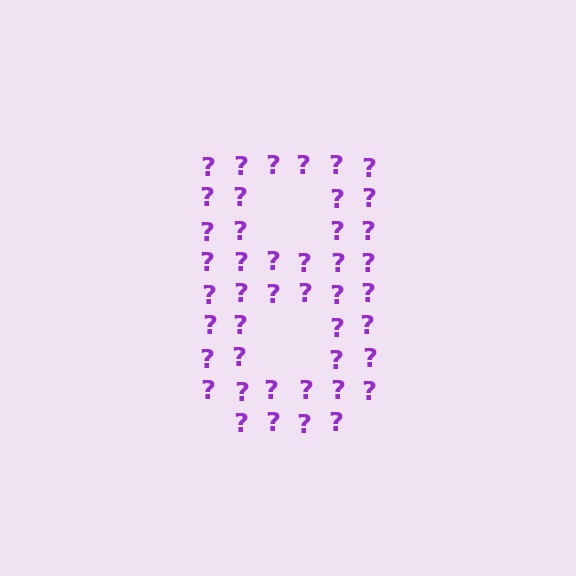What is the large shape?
The large shape is the digit 8.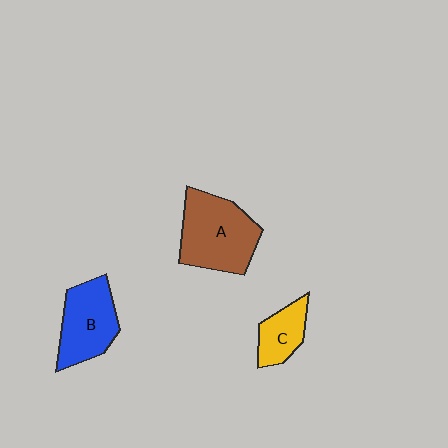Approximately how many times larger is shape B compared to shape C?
Approximately 1.7 times.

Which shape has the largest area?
Shape A (brown).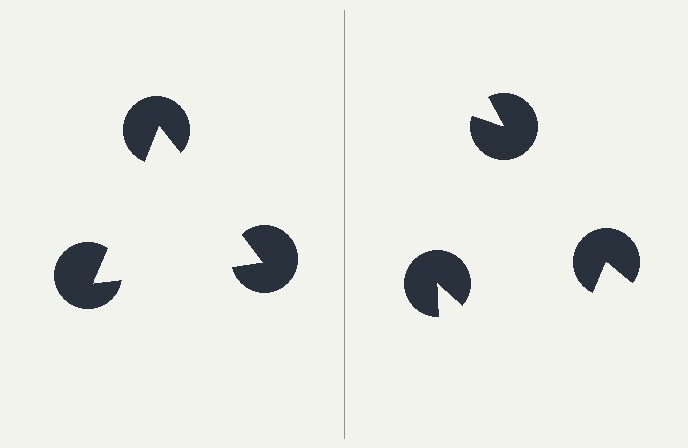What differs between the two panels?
The pac-man discs are positioned identically on both sides; only the wedge orientations differ. On the left they align to a triangle; on the right they are misaligned.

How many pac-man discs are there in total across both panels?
6 — 3 on each side.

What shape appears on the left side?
An illusory triangle.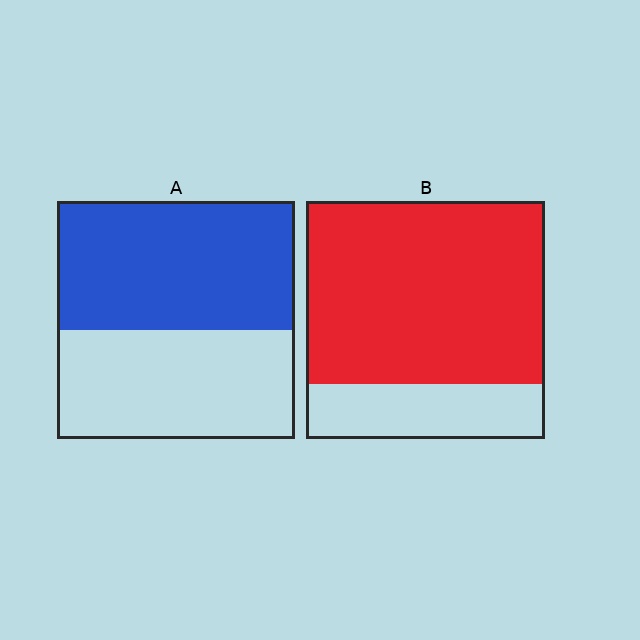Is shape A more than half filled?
Yes.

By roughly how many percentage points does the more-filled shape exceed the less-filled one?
By roughly 25 percentage points (B over A).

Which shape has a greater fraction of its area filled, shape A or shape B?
Shape B.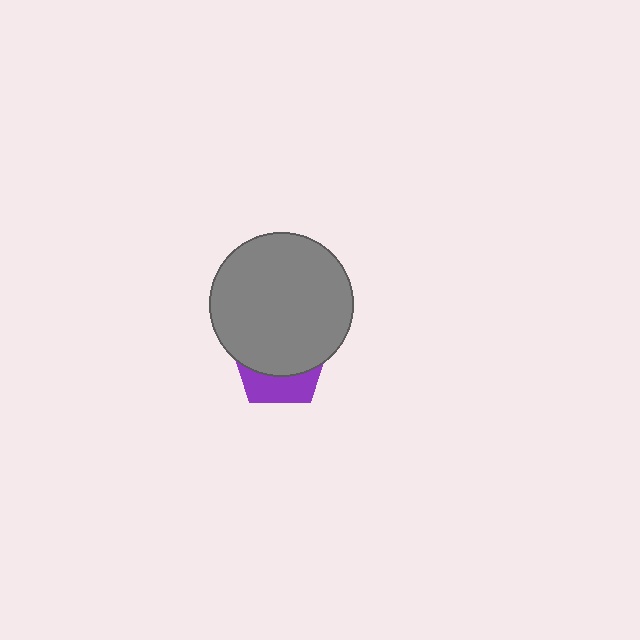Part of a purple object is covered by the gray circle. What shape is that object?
It is a pentagon.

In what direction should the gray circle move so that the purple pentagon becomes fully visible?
The gray circle should move up. That is the shortest direction to clear the overlap and leave the purple pentagon fully visible.